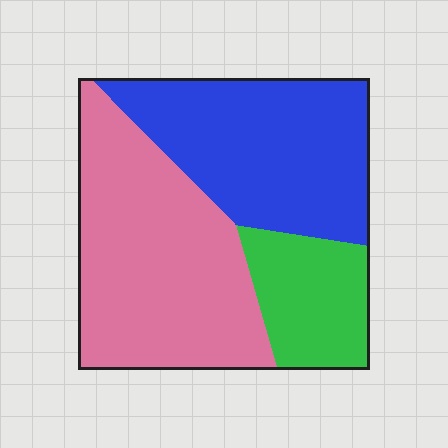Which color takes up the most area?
Pink, at roughly 45%.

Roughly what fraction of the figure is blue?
Blue takes up about three eighths (3/8) of the figure.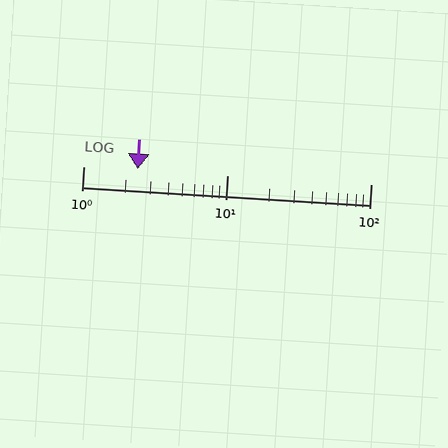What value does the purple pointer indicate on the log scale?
The pointer indicates approximately 2.4.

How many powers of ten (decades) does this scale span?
The scale spans 2 decades, from 1 to 100.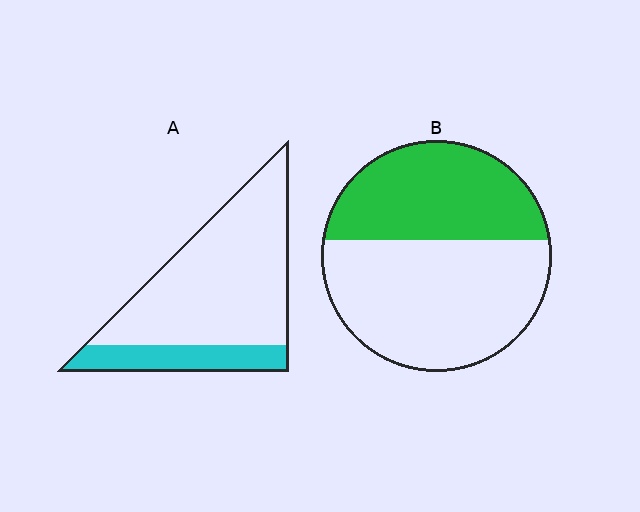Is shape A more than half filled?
No.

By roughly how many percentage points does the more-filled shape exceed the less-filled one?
By roughly 20 percentage points (B over A).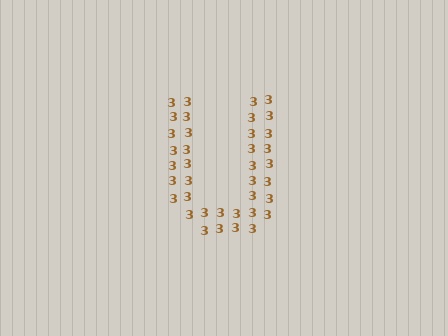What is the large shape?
The large shape is the letter U.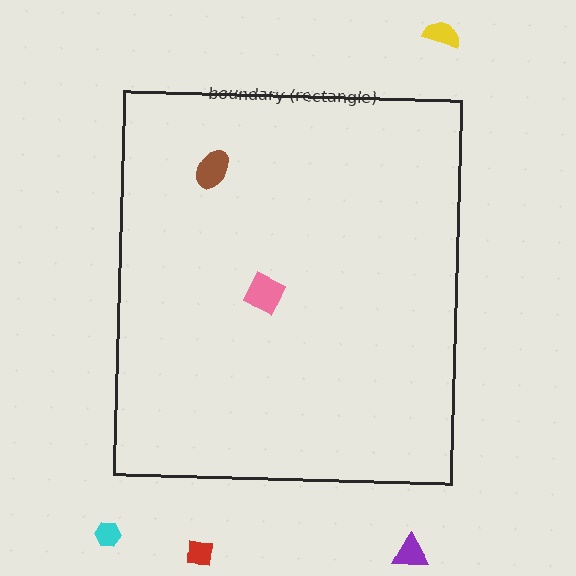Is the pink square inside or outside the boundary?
Inside.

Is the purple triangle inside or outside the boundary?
Outside.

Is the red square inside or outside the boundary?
Outside.